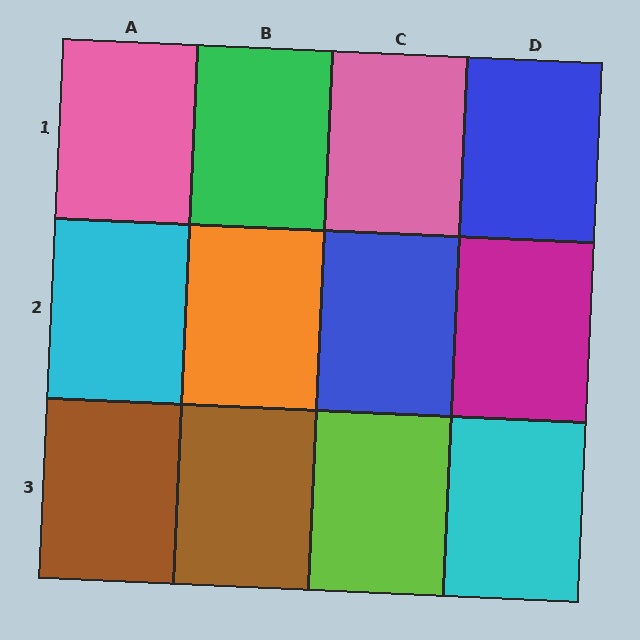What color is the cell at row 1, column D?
Blue.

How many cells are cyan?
2 cells are cyan.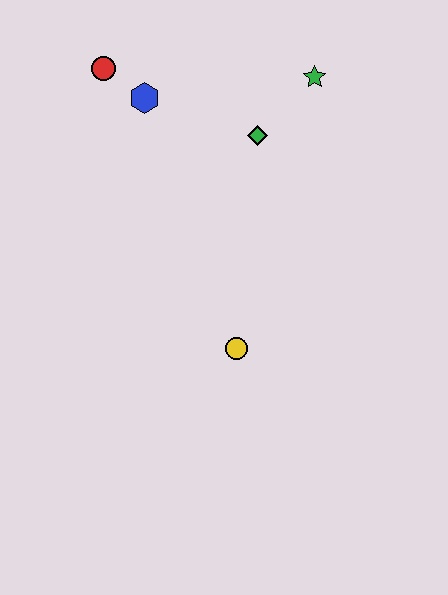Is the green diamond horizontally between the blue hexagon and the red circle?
No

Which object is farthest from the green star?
The yellow circle is farthest from the green star.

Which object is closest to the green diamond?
The green star is closest to the green diamond.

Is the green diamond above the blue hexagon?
No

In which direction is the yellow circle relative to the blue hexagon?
The yellow circle is below the blue hexagon.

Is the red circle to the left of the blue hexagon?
Yes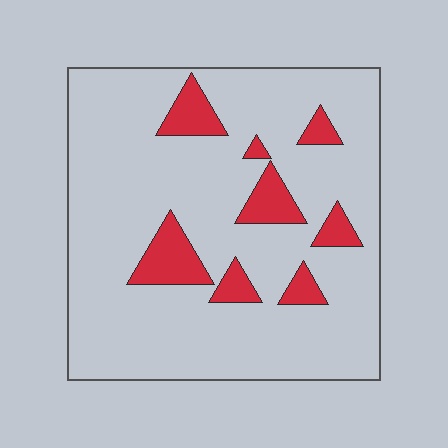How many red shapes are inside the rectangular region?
8.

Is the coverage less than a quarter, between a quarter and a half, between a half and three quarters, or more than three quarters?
Less than a quarter.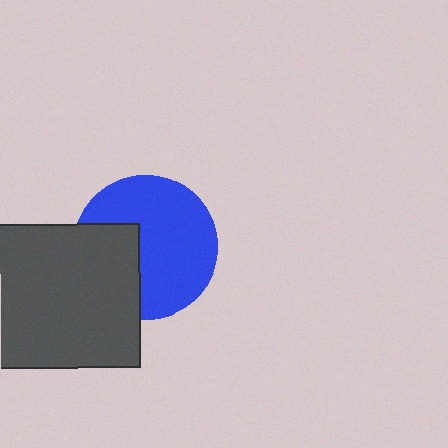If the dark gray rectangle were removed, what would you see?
You would see the complete blue circle.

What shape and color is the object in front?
The object in front is a dark gray rectangle.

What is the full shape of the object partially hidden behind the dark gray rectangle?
The partially hidden object is a blue circle.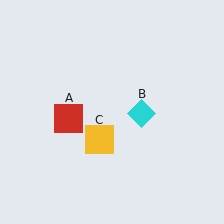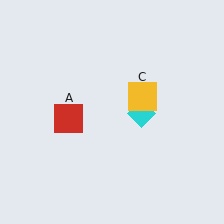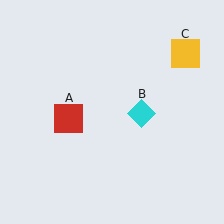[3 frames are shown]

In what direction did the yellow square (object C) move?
The yellow square (object C) moved up and to the right.